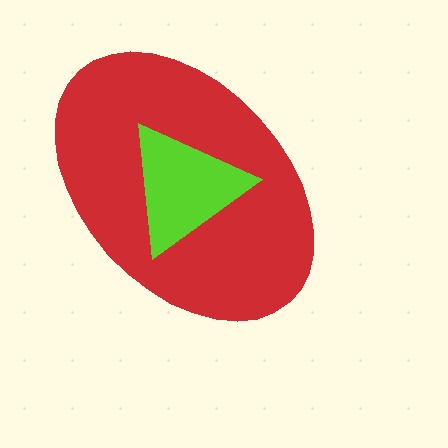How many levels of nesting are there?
2.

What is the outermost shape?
The red ellipse.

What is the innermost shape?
The lime triangle.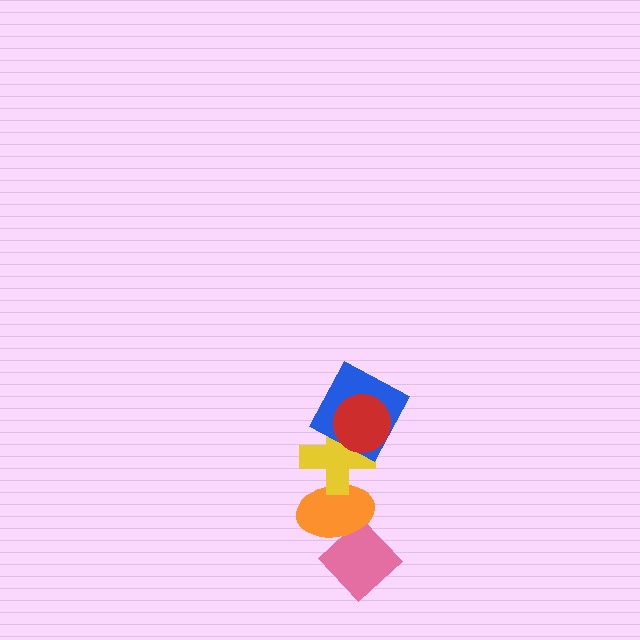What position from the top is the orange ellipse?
The orange ellipse is 4th from the top.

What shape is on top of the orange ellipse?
The yellow cross is on top of the orange ellipse.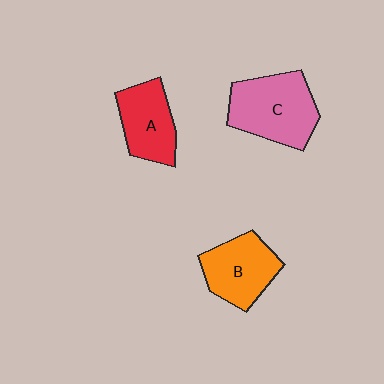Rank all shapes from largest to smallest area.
From largest to smallest: C (pink), B (orange), A (red).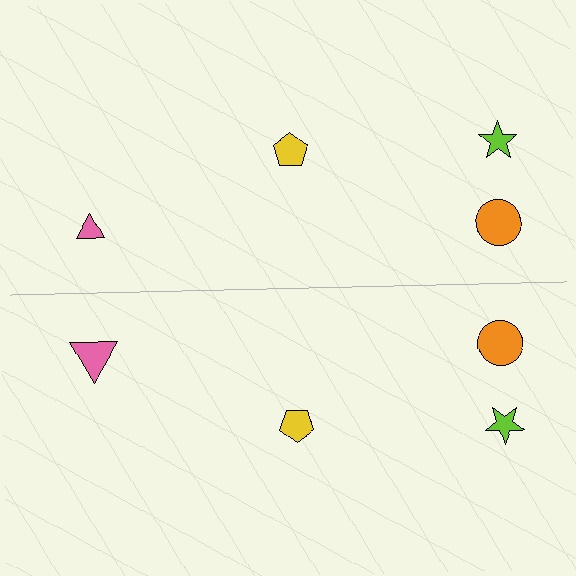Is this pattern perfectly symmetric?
No, the pattern is not perfectly symmetric. The pink triangle on the bottom side has a different size than its mirror counterpart.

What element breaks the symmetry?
The pink triangle on the bottom side has a different size than its mirror counterpart.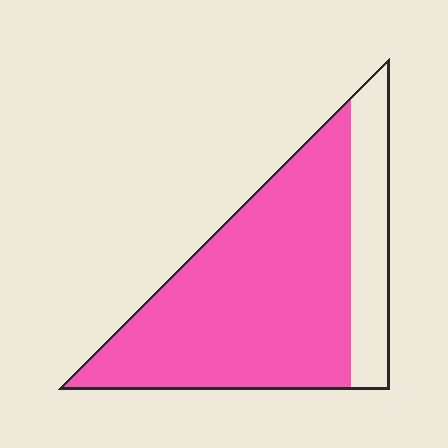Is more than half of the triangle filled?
Yes.